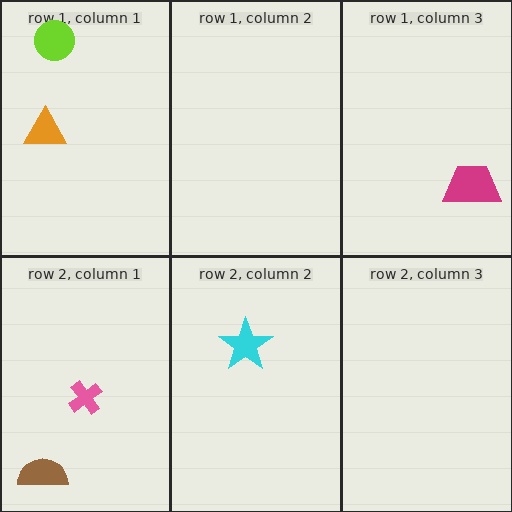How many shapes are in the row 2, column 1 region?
2.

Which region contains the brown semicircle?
The row 2, column 1 region.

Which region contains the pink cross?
The row 2, column 1 region.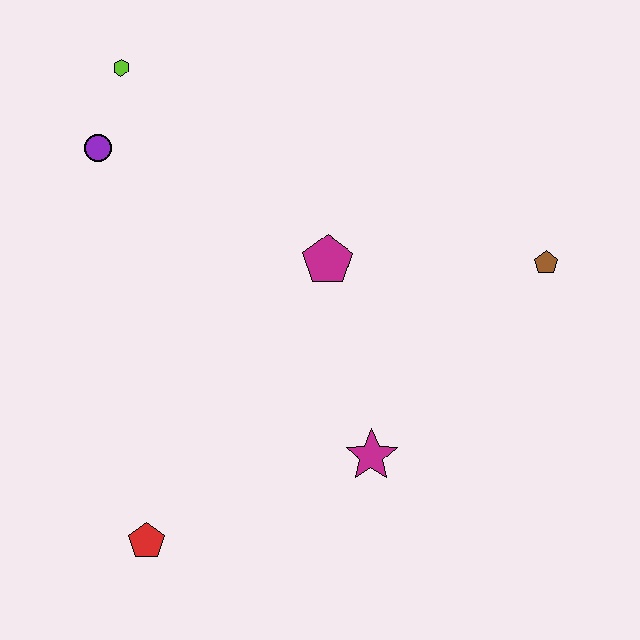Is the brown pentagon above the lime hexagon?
No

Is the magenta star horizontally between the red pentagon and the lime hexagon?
No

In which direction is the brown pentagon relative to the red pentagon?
The brown pentagon is to the right of the red pentagon.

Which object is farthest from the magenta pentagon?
The red pentagon is farthest from the magenta pentagon.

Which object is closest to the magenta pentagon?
The magenta star is closest to the magenta pentagon.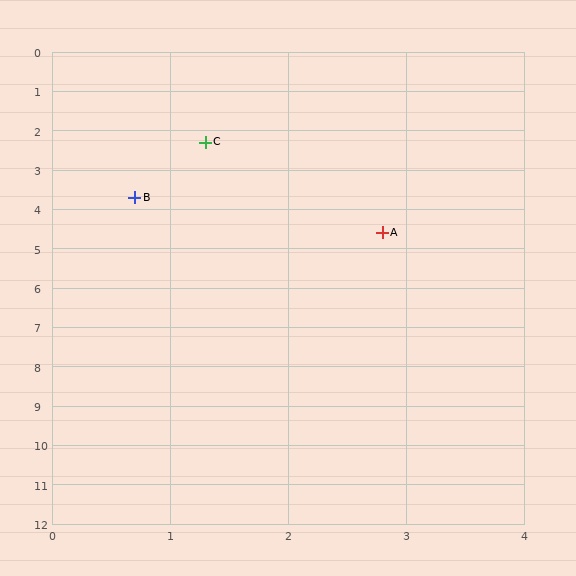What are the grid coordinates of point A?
Point A is at approximately (2.8, 4.6).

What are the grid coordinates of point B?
Point B is at approximately (0.7, 3.7).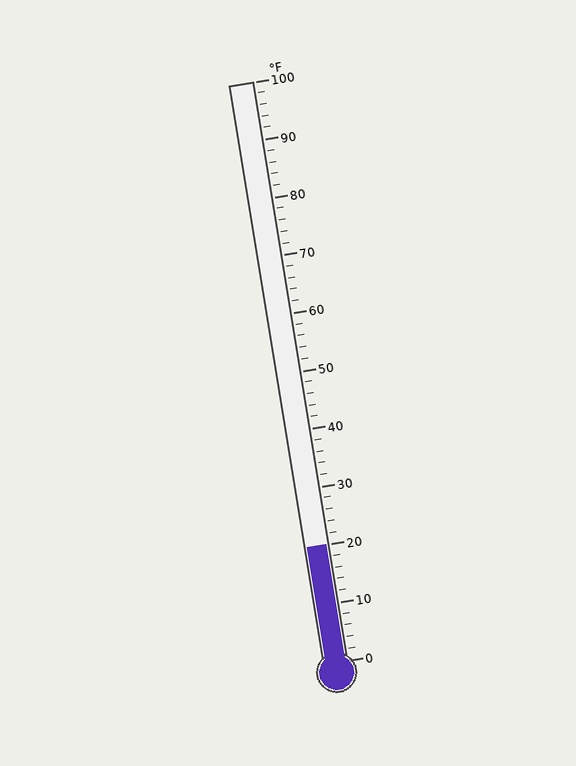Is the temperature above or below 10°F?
The temperature is above 10°F.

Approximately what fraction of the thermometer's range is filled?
The thermometer is filled to approximately 20% of its range.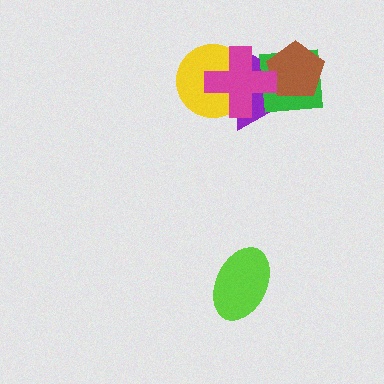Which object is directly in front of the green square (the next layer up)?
The brown pentagon is directly in front of the green square.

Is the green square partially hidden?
Yes, it is partially covered by another shape.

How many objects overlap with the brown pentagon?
3 objects overlap with the brown pentagon.